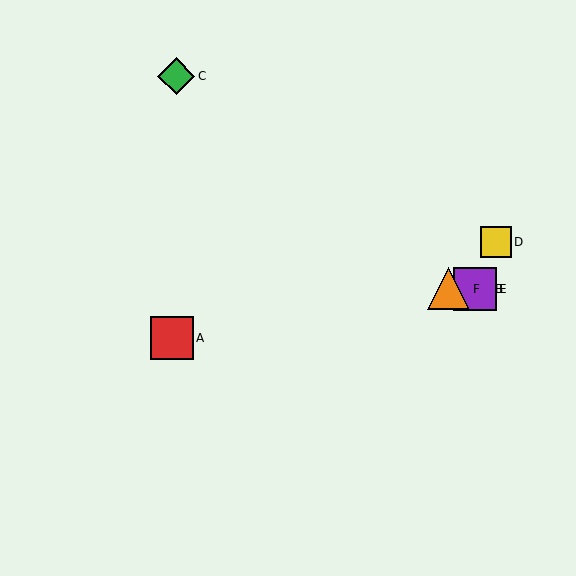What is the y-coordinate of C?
Object C is at y≈76.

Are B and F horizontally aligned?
Yes, both are at y≈289.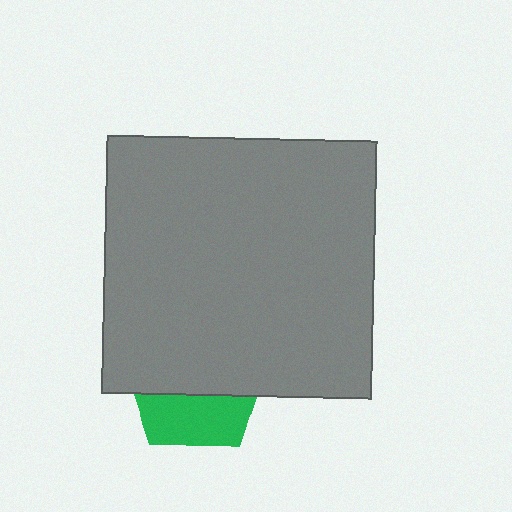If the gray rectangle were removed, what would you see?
You would see the complete green pentagon.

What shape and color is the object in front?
The object in front is a gray rectangle.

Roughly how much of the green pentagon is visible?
A small part of it is visible (roughly 37%).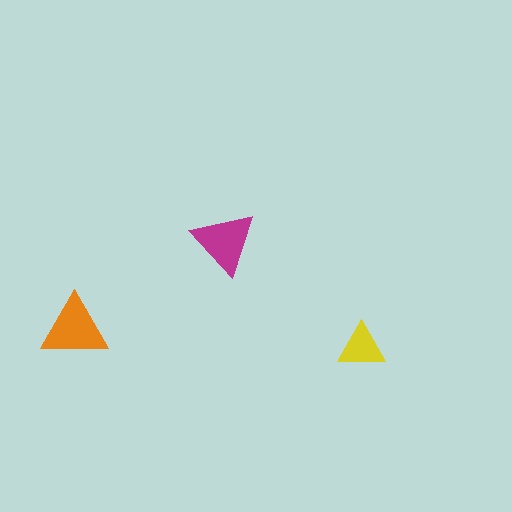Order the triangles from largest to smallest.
the orange one, the magenta one, the yellow one.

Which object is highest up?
The magenta triangle is topmost.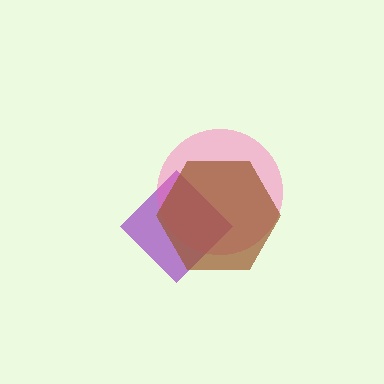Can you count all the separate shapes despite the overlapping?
Yes, there are 3 separate shapes.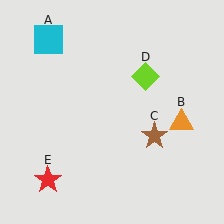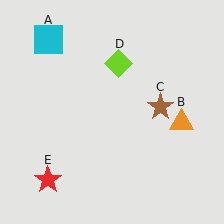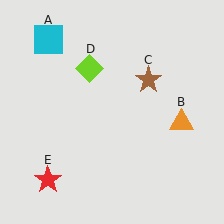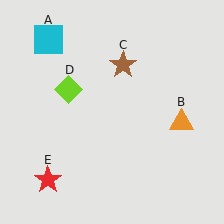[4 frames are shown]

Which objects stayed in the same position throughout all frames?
Cyan square (object A) and orange triangle (object B) and red star (object E) remained stationary.